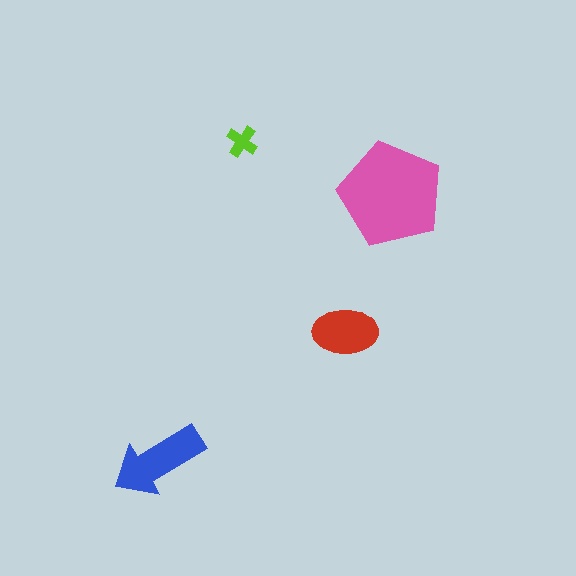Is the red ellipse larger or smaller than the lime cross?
Larger.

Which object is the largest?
The pink pentagon.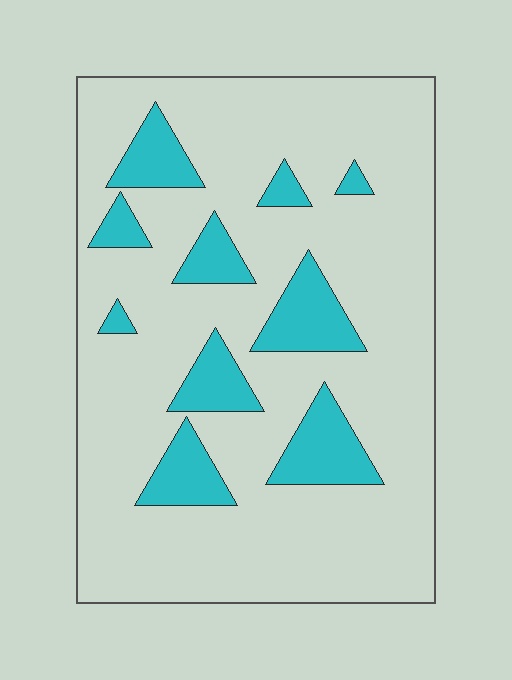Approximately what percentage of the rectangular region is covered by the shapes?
Approximately 20%.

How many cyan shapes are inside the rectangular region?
10.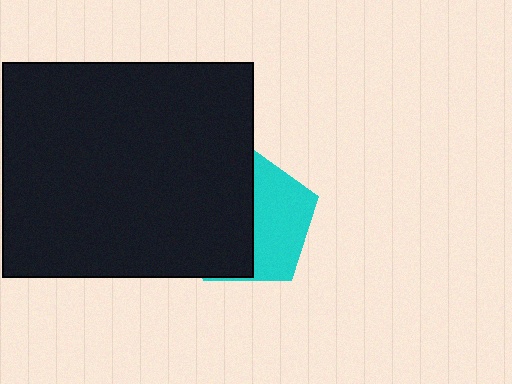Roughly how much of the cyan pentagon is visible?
About half of it is visible (roughly 45%).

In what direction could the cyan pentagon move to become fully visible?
The cyan pentagon could move right. That would shift it out from behind the black rectangle entirely.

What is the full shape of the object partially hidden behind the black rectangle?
The partially hidden object is a cyan pentagon.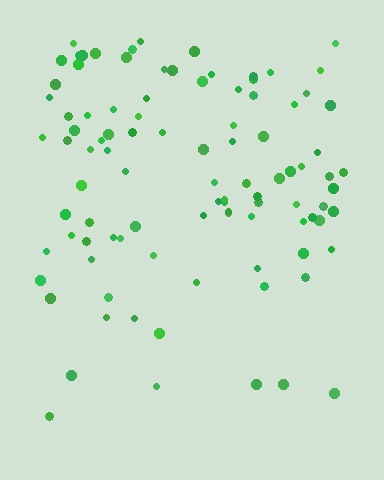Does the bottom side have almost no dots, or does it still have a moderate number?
Still a moderate number, just noticeably fewer than the top.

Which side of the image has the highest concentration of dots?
The top.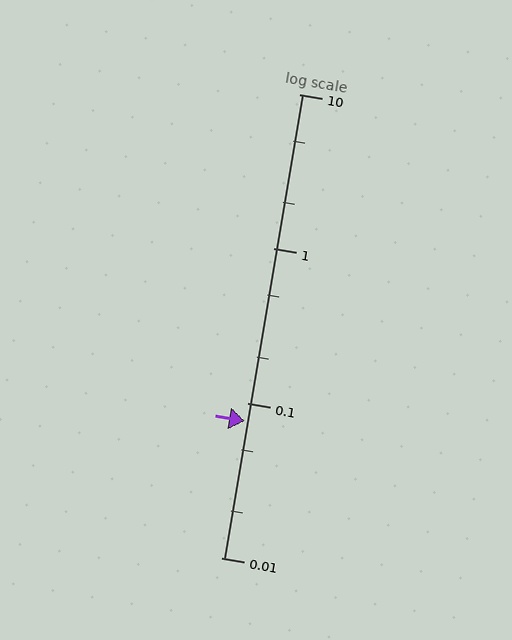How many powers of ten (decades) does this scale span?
The scale spans 3 decades, from 0.01 to 10.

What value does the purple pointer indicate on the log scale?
The pointer indicates approximately 0.077.